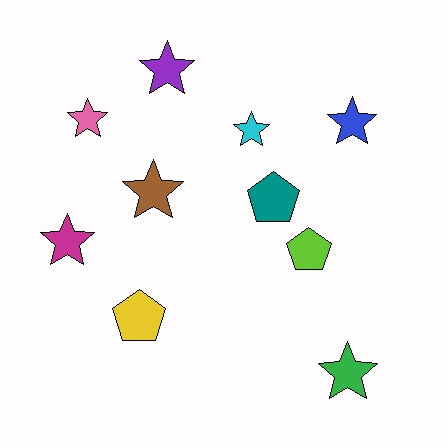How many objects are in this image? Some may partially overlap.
There are 10 objects.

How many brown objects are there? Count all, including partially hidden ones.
There is 1 brown object.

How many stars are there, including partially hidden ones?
There are 7 stars.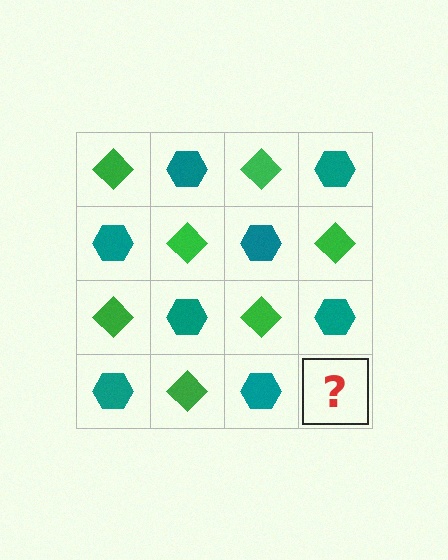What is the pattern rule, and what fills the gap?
The rule is that it alternates green diamond and teal hexagon in a checkerboard pattern. The gap should be filled with a green diamond.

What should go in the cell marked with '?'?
The missing cell should contain a green diamond.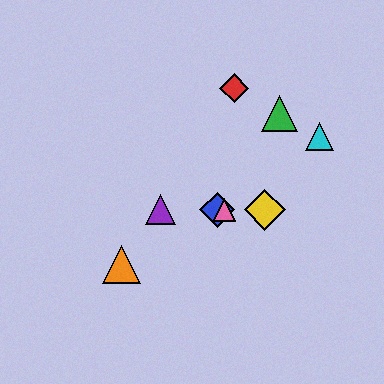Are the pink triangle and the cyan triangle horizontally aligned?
No, the pink triangle is at y≈210 and the cyan triangle is at y≈136.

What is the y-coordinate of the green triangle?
The green triangle is at y≈113.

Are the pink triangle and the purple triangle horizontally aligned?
Yes, both are at y≈210.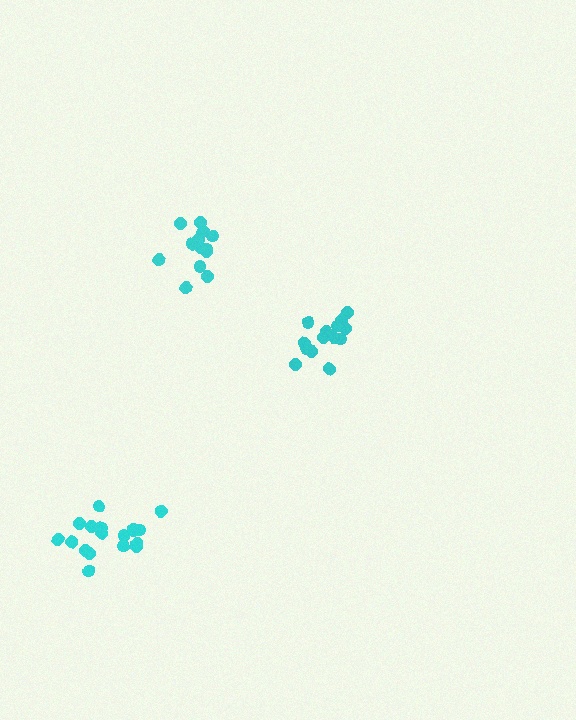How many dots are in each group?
Group 1: 14 dots, Group 2: 13 dots, Group 3: 18 dots (45 total).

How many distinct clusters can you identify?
There are 3 distinct clusters.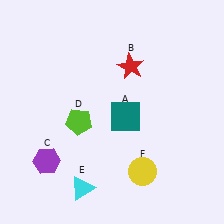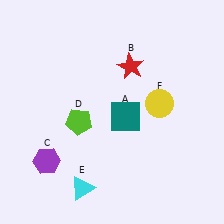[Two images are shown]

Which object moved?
The yellow circle (F) moved up.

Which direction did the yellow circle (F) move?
The yellow circle (F) moved up.